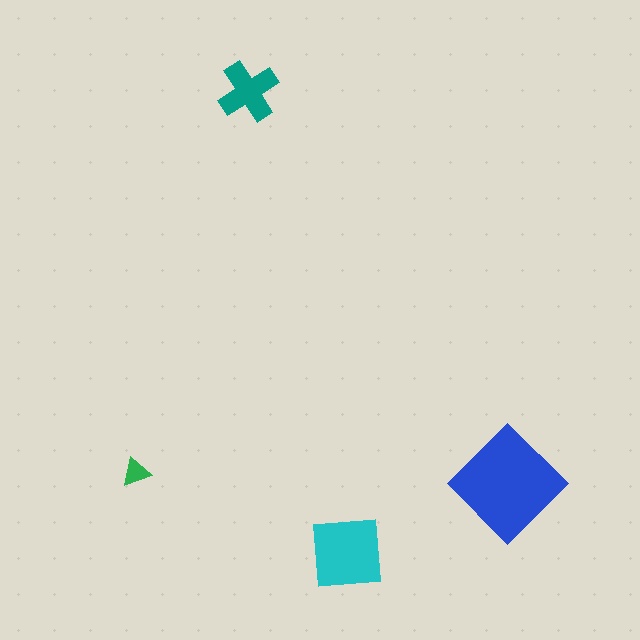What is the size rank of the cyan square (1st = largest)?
2nd.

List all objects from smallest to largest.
The green triangle, the teal cross, the cyan square, the blue diamond.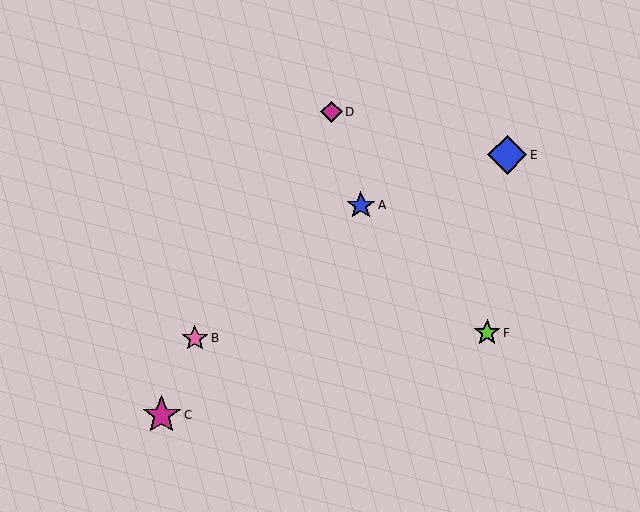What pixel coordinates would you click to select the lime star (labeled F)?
Click at (487, 333) to select the lime star F.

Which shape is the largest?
The blue diamond (labeled E) is the largest.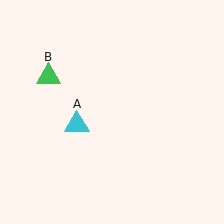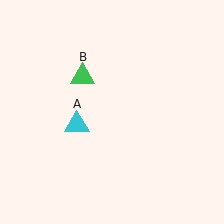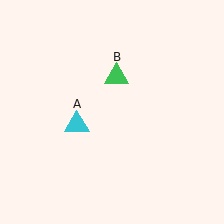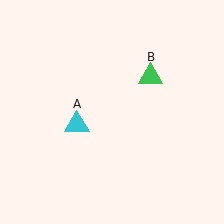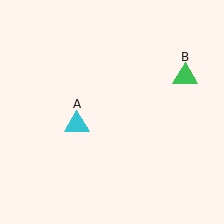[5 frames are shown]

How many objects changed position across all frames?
1 object changed position: green triangle (object B).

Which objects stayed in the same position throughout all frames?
Cyan triangle (object A) remained stationary.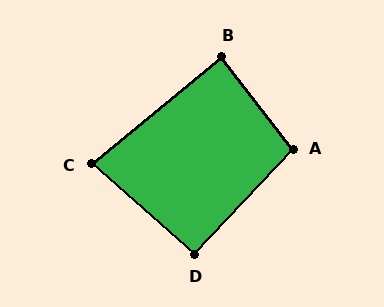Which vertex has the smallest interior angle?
C, at approximately 81 degrees.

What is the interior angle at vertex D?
Approximately 92 degrees (approximately right).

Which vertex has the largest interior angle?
A, at approximately 99 degrees.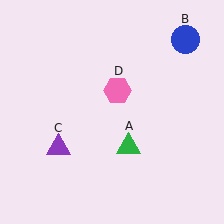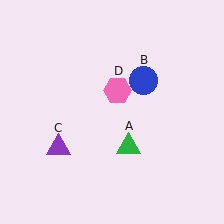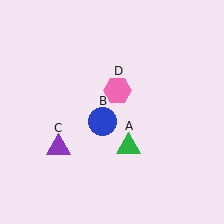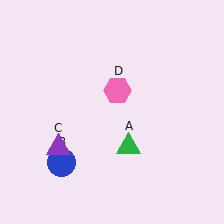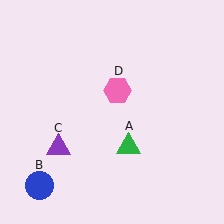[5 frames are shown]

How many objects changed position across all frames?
1 object changed position: blue circle (object B).